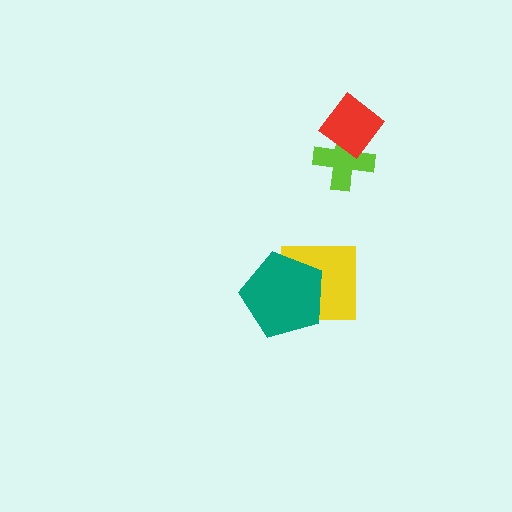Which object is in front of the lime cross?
The red diamond is in front of the lime cross.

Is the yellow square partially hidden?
Yes, it is partially covered by another shape.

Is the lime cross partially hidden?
Yes, it is partially covered by another shape.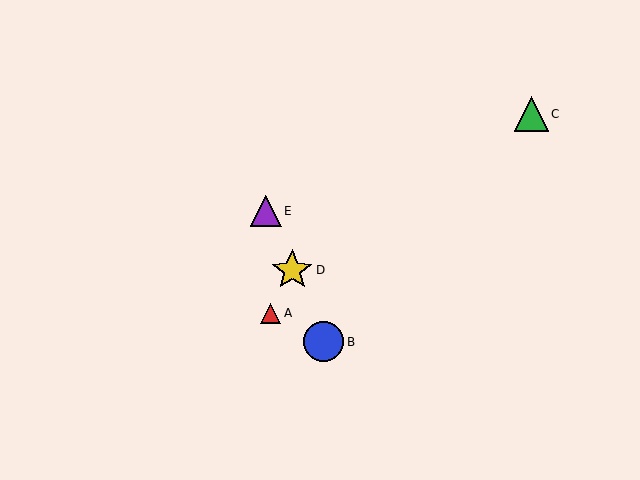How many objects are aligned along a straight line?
3 objects (B, D, E) are aligned along a straight line.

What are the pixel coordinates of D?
Object D is at (292, 270).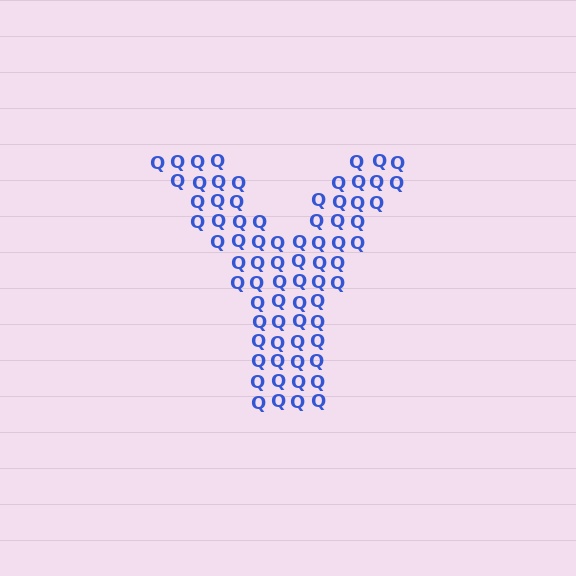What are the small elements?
The small elements are letter Q's.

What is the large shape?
The large shape is the letter Y.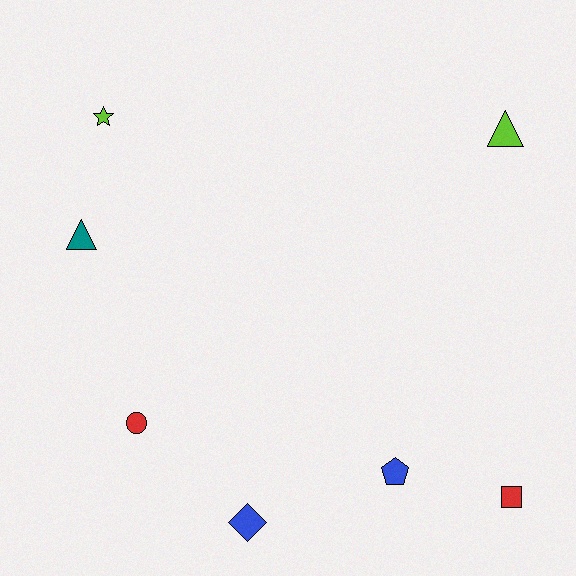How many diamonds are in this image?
There is 1 diamond.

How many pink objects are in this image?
There are no pink objects.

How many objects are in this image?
There are 7 objects.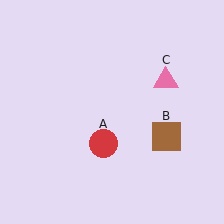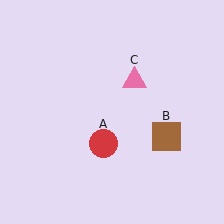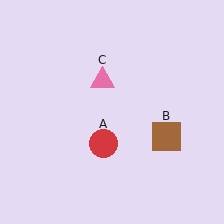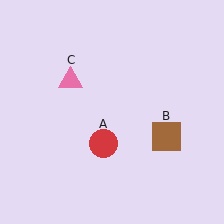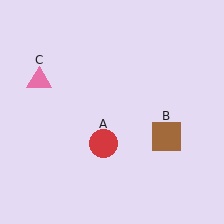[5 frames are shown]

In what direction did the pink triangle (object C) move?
The pink triangle (object C) moved left.